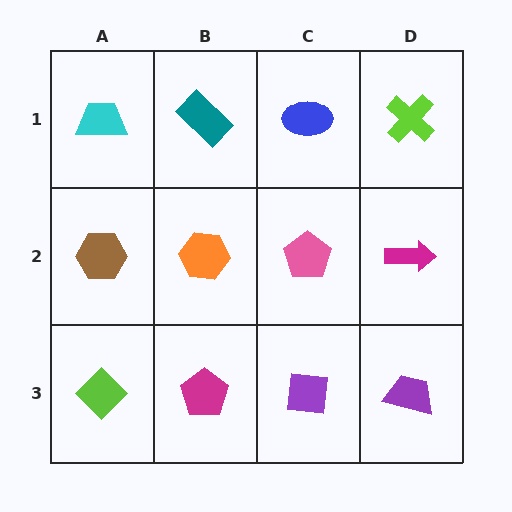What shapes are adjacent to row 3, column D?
A magenta arrow (row 2, column D), a purple square (row 3, column C).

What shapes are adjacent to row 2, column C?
A blue ellipse (row 1, column C), a purple square (row 3, column C), an orange hexagon (row 2, column B), a magenta arrow (row 2, column D).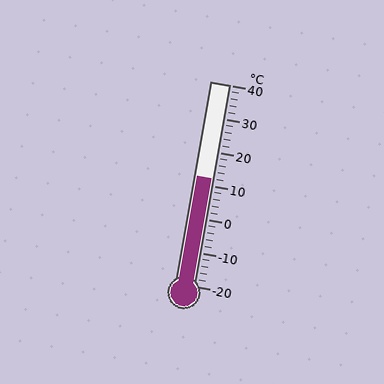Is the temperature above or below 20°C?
The temperature is below 20°C.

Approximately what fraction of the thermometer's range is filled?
The thermometer is filled to approximately 55% of its range.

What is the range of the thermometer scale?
The thermometer scale ranges from -20°C to 40°C.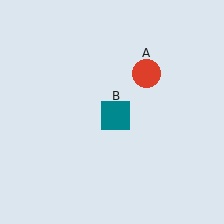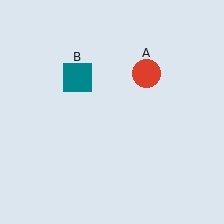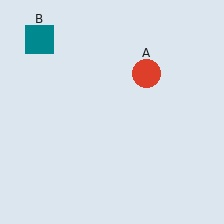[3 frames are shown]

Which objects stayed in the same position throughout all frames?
Red circle (object A) remained stationary.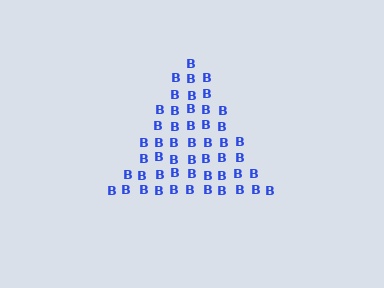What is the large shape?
The large shape is a triangle.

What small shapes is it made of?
It is made of small letter B's.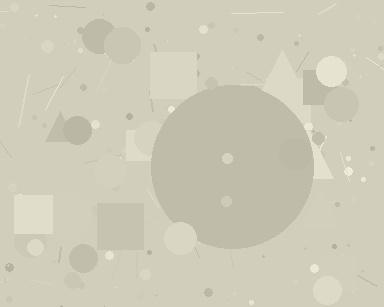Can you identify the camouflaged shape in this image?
The camouflaged shape is a circle.